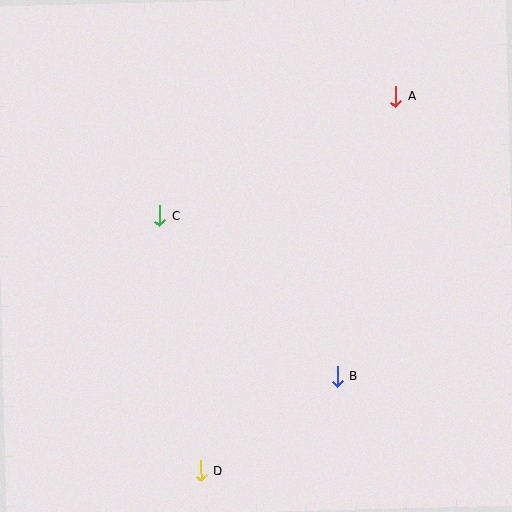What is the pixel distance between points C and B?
The distance between C and B is 239 pixels.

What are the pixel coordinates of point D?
Point D is at (201, 471).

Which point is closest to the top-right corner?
Point A is closest to the top-right corner.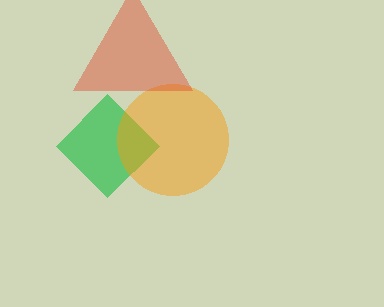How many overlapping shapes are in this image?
There are 3 overlapping shapes in the image.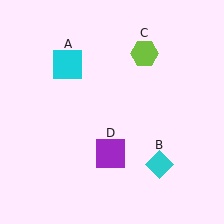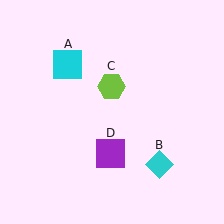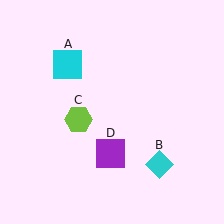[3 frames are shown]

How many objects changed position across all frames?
1 object changed position: lime hexagon (object C).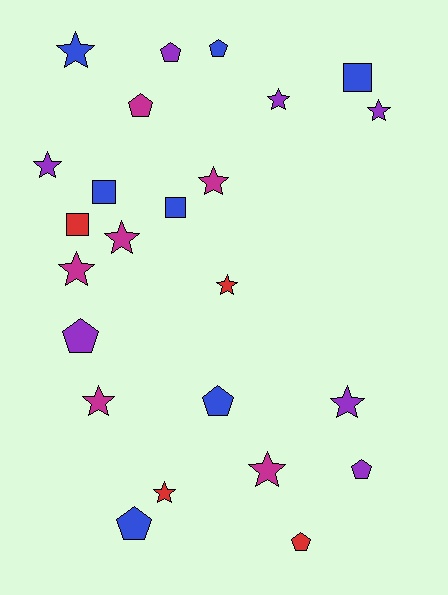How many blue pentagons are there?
There are 3 blue pentagons.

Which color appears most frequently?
Blue, with 7 objects.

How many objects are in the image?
There are 24 objects.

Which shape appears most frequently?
Star, with 12 objects.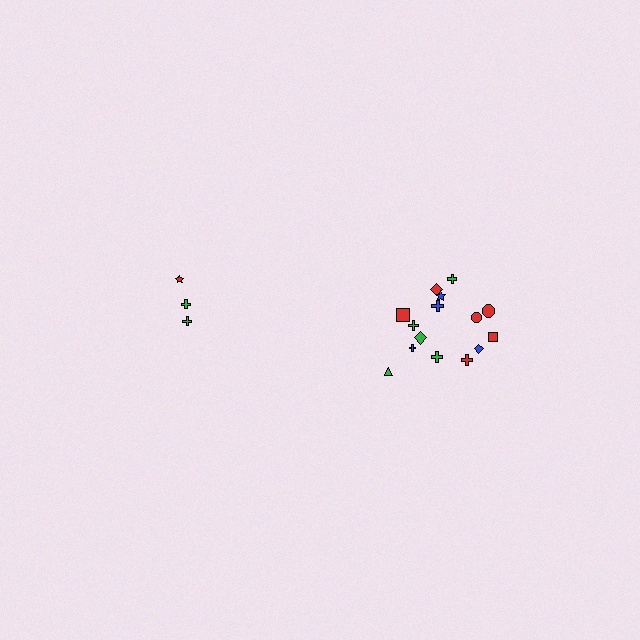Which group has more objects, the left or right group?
The right group.